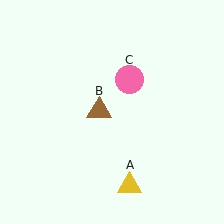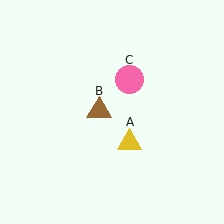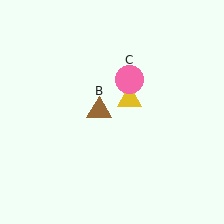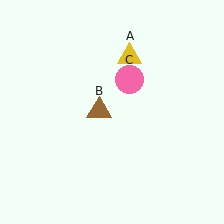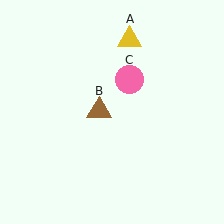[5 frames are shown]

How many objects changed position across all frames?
1 object changed position: yellow triangle (object A).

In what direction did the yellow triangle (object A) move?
The yellow triangle (object A) moved up.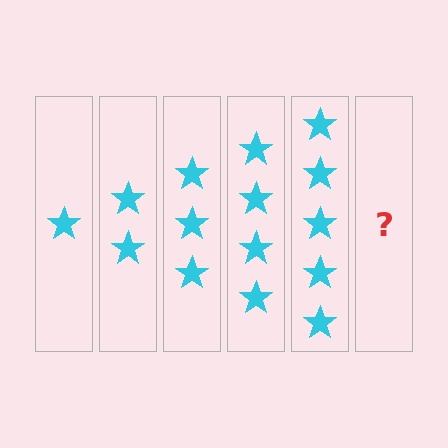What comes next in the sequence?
The next element should be 6 stars.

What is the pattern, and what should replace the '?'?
The pattern is that each step adds one more star. The '?' should be 6 stars.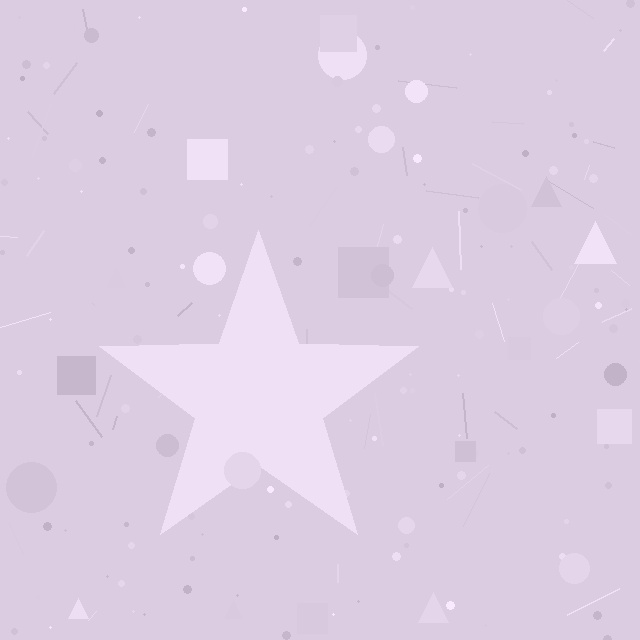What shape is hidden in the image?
A star is hidden in the image.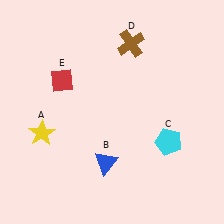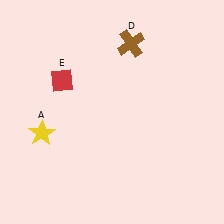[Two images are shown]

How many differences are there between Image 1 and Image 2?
There are 2 differences between the two images.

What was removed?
The cyan pentagon (C), the blue triangle (B) were removed in Image 2.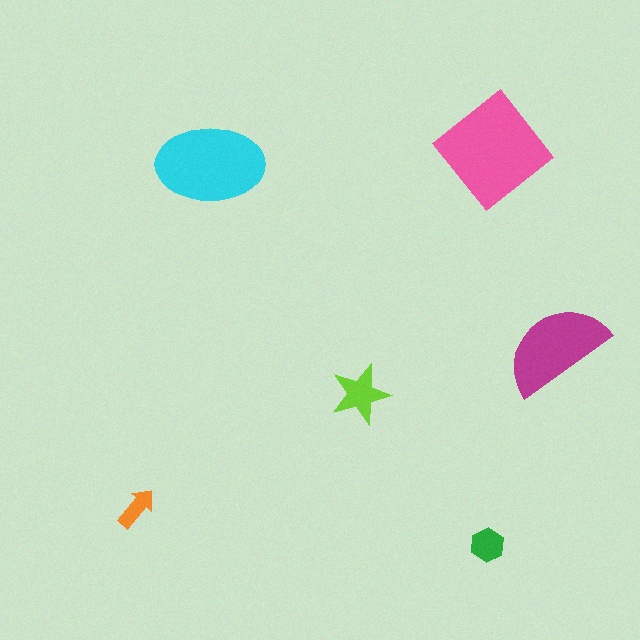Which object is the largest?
The pink diamond.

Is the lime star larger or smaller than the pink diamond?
Smaller.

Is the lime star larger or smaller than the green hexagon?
Larger.